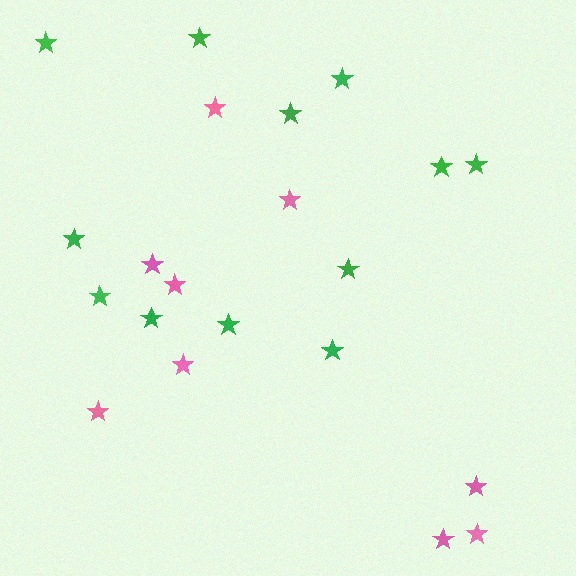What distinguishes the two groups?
There are 2 groups: one group of green stars (12) and one group of pink stars (9).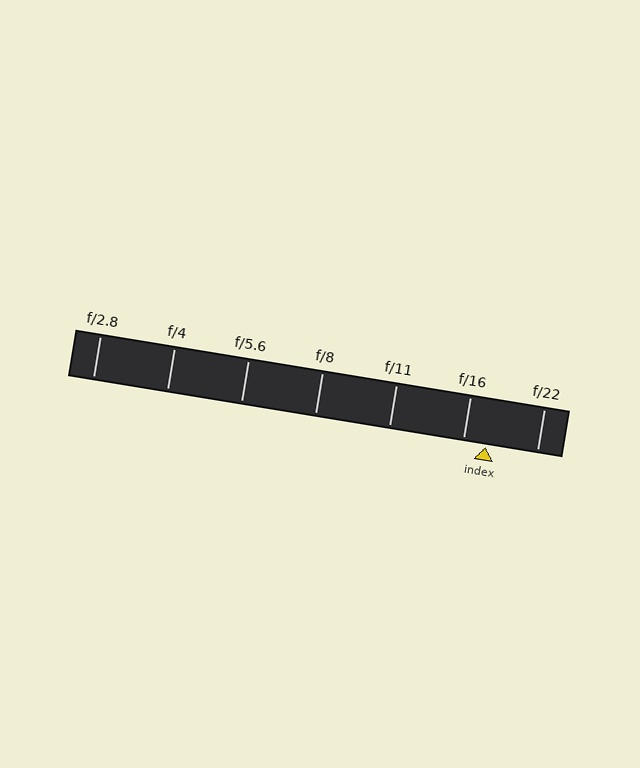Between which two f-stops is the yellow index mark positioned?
The index mark is between f/16 and f/22.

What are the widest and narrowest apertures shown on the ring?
The widest aperture shown is f/2.8 and the narrowest is f/22.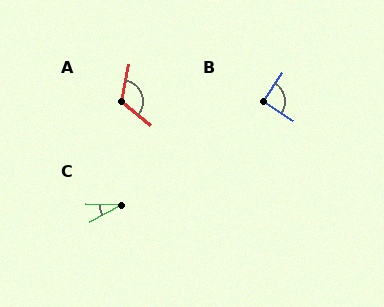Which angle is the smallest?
C, at approximately 29 degrees.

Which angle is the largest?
A, at approximately 118 degrees.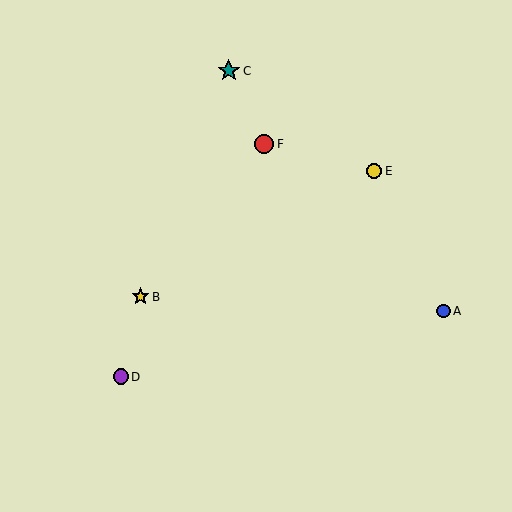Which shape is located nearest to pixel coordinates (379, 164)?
The yellow circle (labeled E) at (374, 171) is nearest to that location.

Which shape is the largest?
The teal star (labeled C) is the largest.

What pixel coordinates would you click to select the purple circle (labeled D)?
Click at (121, 377) to select the purple circle D.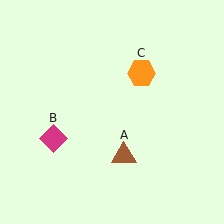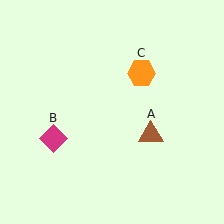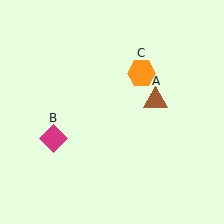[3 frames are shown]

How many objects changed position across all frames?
1 object changed position: brown triangle (object A).